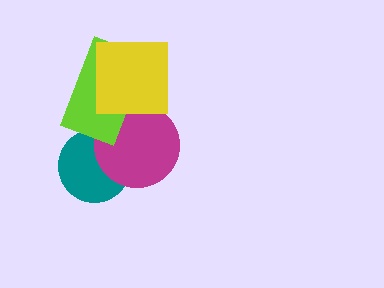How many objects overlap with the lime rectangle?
3 objects overlap with the lime rectangle.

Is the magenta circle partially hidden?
Yes, it is partially covered by another shape.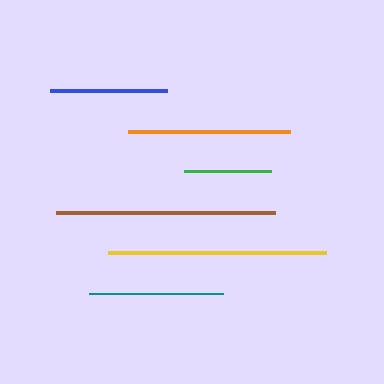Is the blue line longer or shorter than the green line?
The blue line is longer than the green line.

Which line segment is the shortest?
The green line is the shortest at approximately 87 pixels.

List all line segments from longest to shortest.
From longest to shortest: brown, yellow, orange, teal, blue, green.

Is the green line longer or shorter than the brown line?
The brown line is longer than the green line.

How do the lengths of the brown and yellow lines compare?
The brown and yellow lines are approximately the same length.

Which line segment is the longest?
The brown line is the longest at approximately 218 pixels.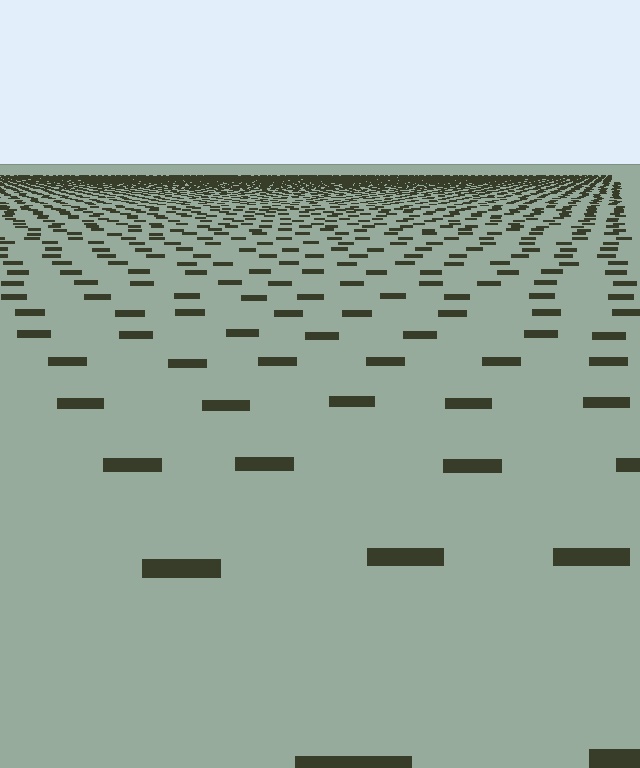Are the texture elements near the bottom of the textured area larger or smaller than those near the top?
Larger. Near the bottom, elements are closer to the viewer and appear at a bigger on-screen size.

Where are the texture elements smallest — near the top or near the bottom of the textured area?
Near the top.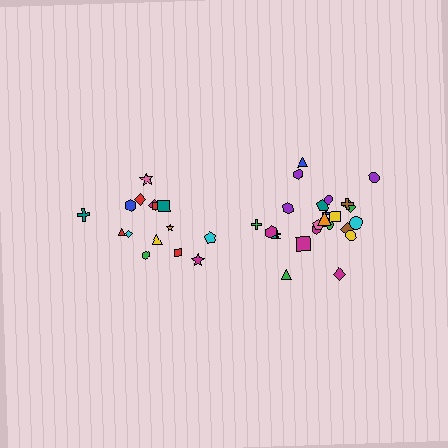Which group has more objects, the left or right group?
The right group.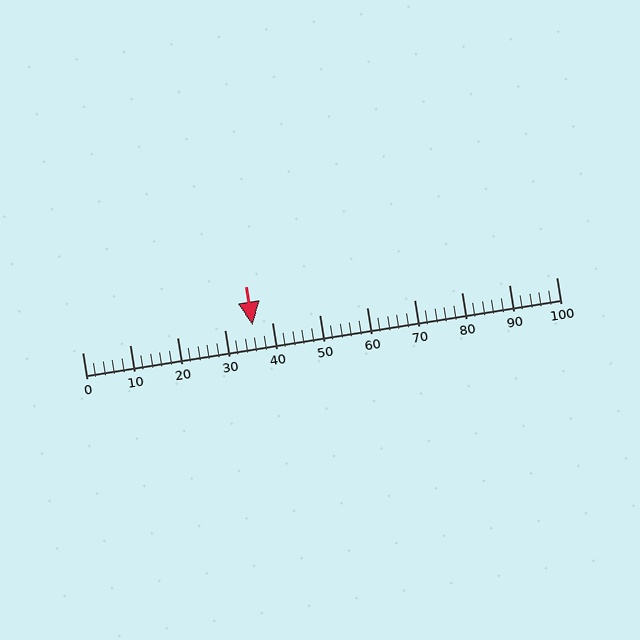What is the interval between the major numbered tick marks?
The major tick marks are spaced 10 units apart.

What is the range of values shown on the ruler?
The ruler shows values from 0 to 100.